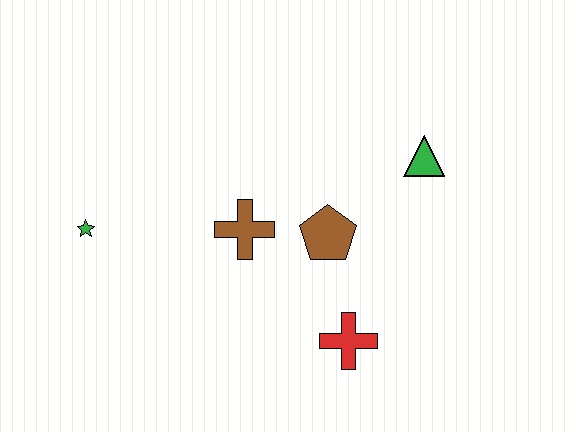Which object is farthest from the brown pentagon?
The green star is farthest from the brown pentagon.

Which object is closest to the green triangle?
The brown pentagon is closest to the green triangle.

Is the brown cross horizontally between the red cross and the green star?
Yes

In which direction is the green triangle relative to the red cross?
The green triangle is above the red cross.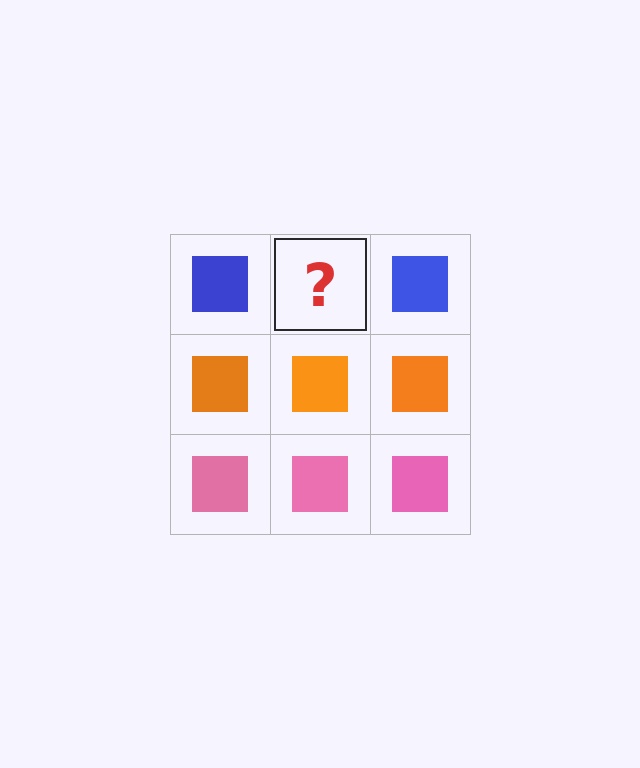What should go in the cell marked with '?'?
The missing cell should contain a blue square.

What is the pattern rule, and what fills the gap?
The rule is that each row has a consistent color. The gap should be filled with a blue square.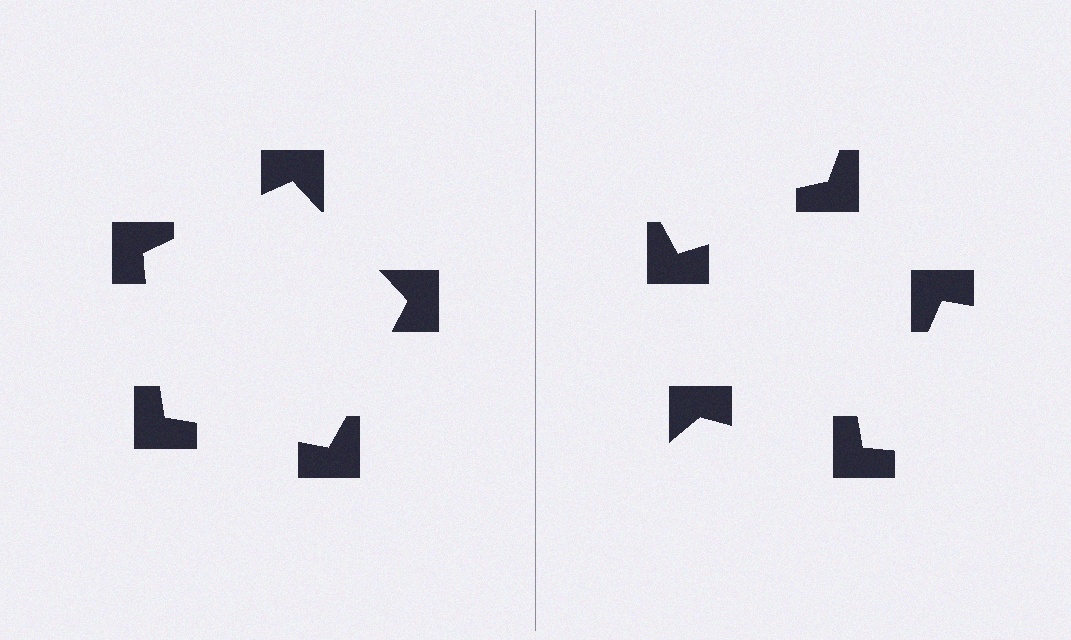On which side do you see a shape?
An illusory pentagon appears on the left side. On the right side the wedge cuts are rotated, so no coherent shape forms.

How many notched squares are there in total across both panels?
10 — 5 on each side.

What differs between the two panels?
The notched squares are positioned identically on both sides; only the wedge orientations differ. On the left they align to a pentagon; on the right they are misaligned.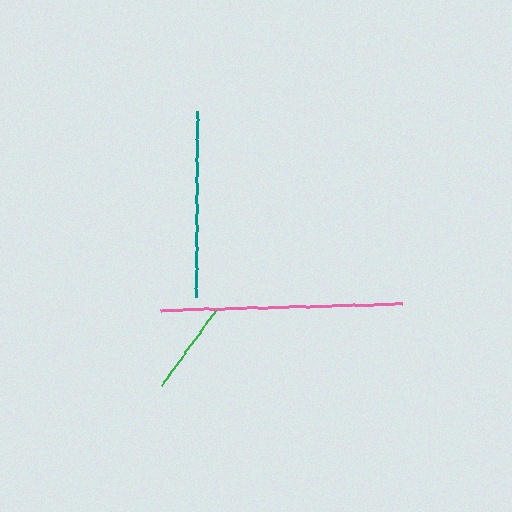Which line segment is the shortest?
The green line is the shortest at approximately 93 pixels.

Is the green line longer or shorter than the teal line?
The teal line is longer than the green line.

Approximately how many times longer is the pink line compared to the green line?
The pink line is approximately 2.6 times the length of the green line.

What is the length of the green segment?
The green segment is approximately 93 pixels long.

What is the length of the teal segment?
The teal segment is approximately 186 pixels long.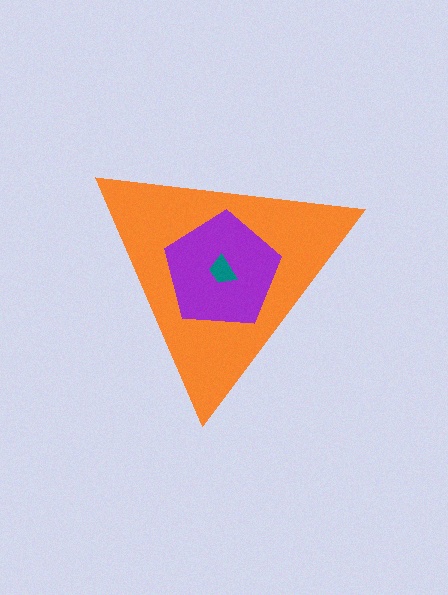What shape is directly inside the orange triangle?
The purple pentagon.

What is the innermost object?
The teal trapezoid.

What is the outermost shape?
The orange triangle.